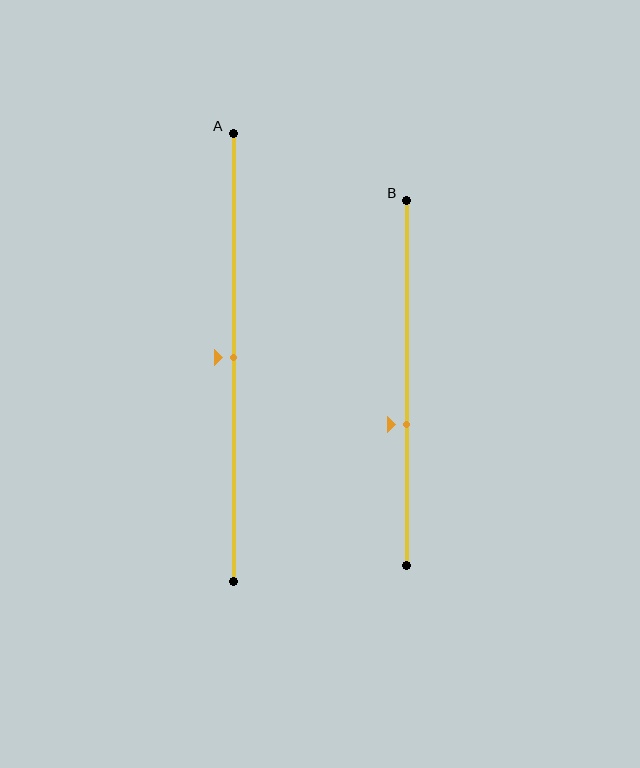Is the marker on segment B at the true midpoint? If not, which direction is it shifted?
No, the marker on segment B is shifted downward by about 11% of the segment length.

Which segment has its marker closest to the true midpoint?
Segment A has its marker closest to the true midpoint.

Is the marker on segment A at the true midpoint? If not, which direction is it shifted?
Yes, the marker on segment A is at the true midpoint.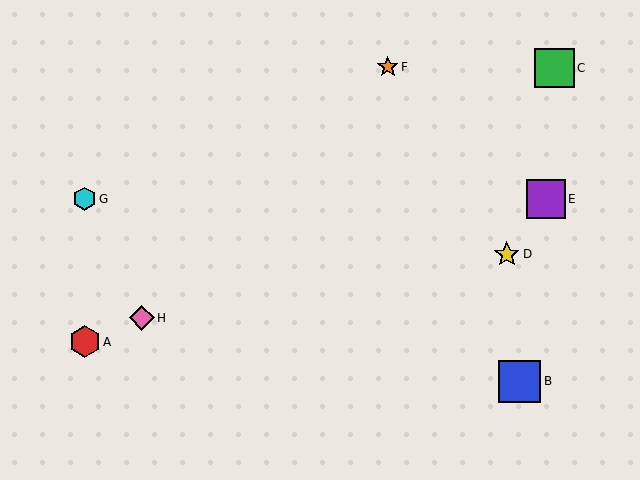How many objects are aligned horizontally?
2 objects (E, G) are aligned horizontally.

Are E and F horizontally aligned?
No, E is at y≈199 and F is at y≈67.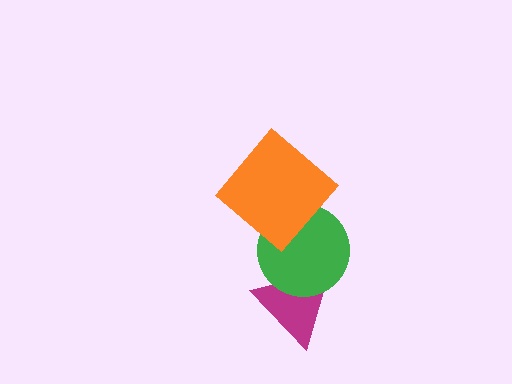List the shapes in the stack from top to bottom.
From top to bottom: the orange diamond, the green circle, the magenta triangle.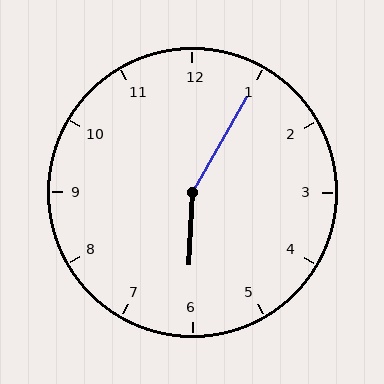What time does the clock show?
6:05.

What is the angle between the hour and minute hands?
Approximately 152 degrees.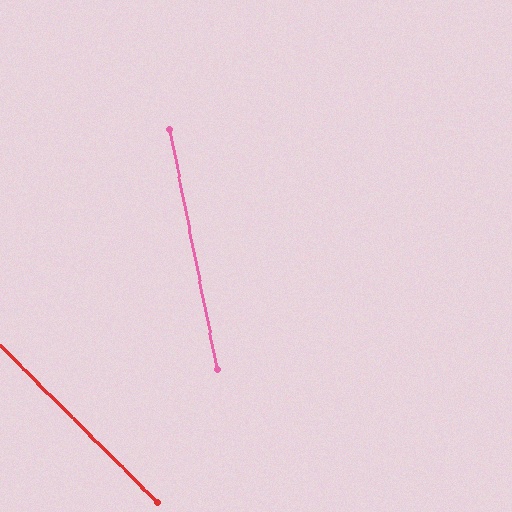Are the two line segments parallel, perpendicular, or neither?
Neither parallel nor perpendicular — they differ by about 34°.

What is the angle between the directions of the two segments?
Approximately 34 degrees.